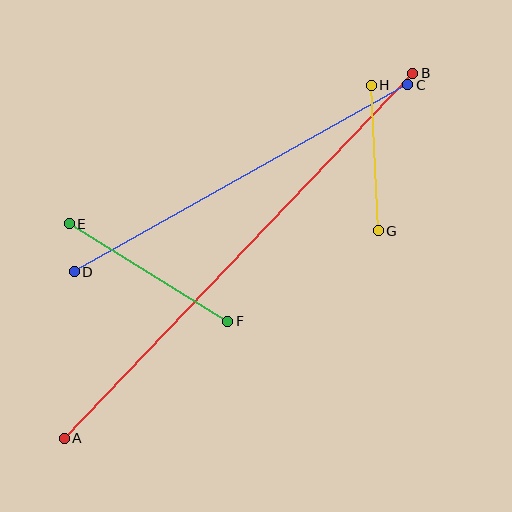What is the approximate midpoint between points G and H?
The midpoint is at approximately (375, 158) pixels.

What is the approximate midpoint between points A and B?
The midpoint is at approximately (238, 256) pixels.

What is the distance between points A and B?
The distance is approximately 505 pixels.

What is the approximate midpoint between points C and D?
The midpoint is at approximately (241, 178) pixels.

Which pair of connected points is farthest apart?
Points A and B are farthest apart.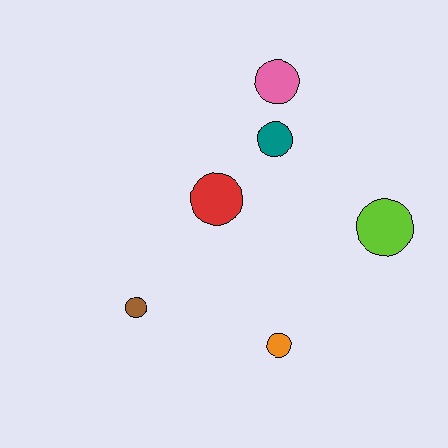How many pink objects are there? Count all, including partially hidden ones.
There is 1 pink object.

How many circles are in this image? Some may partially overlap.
There are 6 circles.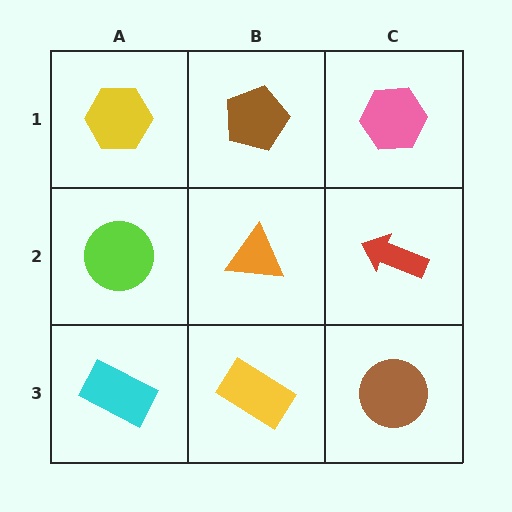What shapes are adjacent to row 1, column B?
An orange triangle (row 2, column B), a yellow hexagon (row 1, column A), a pink hexagon (row 1, column C).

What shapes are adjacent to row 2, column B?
A brown pentagon (row 1, column B), a yellow rectangle (row 3, column B), a lime circle (row 2, column A), a red arrow (row 2, column C).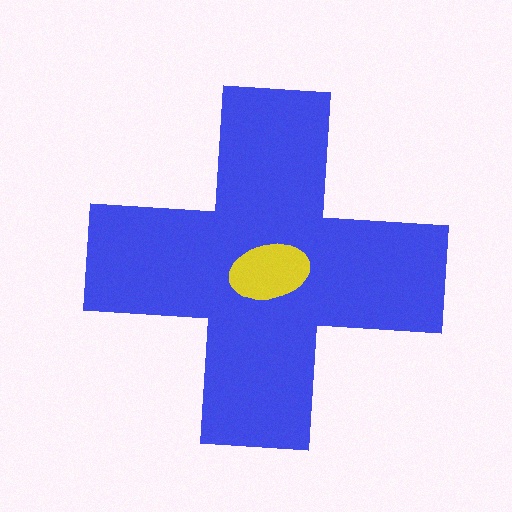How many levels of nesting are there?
2.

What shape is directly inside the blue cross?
The yellow ellipse.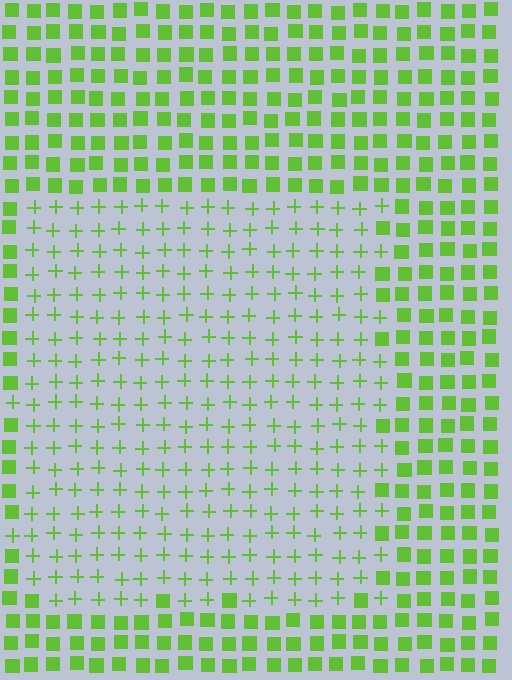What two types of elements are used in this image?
The image uses plus signs inside the rectangle region and squares outside it.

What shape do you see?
I see a rectangle.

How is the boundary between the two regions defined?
The boundary is defined by a change in element shape: plus signs inside vs. squares outside. All elements share the same color and spacing.